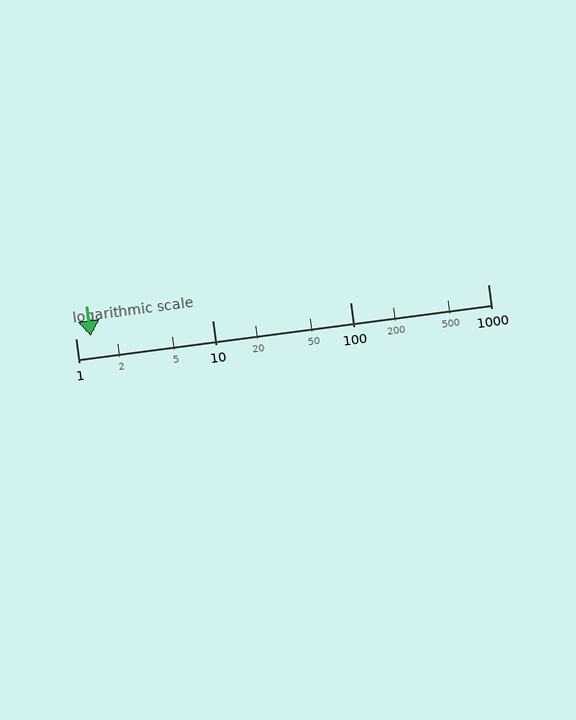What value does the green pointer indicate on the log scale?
The pointer indicates approximately 1.3.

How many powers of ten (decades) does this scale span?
The scale spans 3 decades, from 1 to 1000.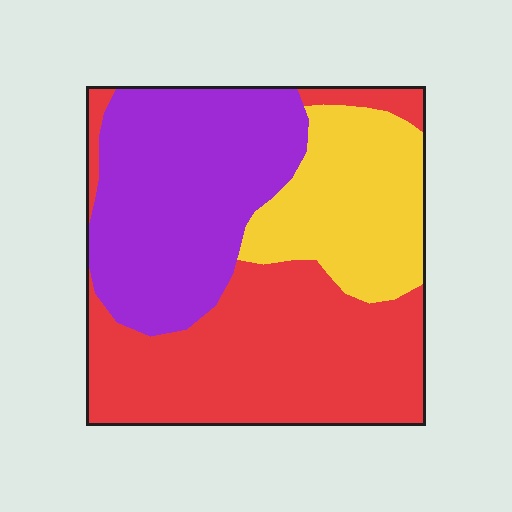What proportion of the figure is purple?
Purple takes up between a quarter and a half of the figure.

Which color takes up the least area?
Yellow, at roughly 20%.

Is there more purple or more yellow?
Purple.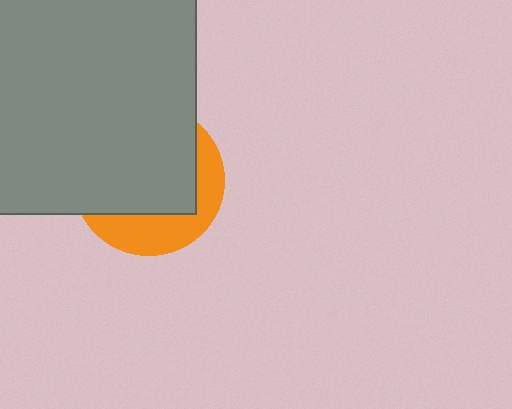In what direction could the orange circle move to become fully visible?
The orange circle could move toward the lower-right. That would shift it out from behind the gray rectangle entirely.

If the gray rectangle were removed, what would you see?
You would see the complete orange circle.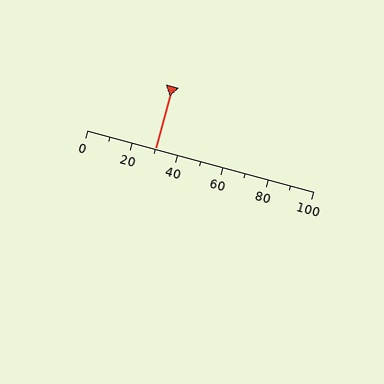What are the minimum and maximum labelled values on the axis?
The axis runs from 0 to 100.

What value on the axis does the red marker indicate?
The marker indicates approximately 30.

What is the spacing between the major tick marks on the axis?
The major ticks are spaced 20 apart.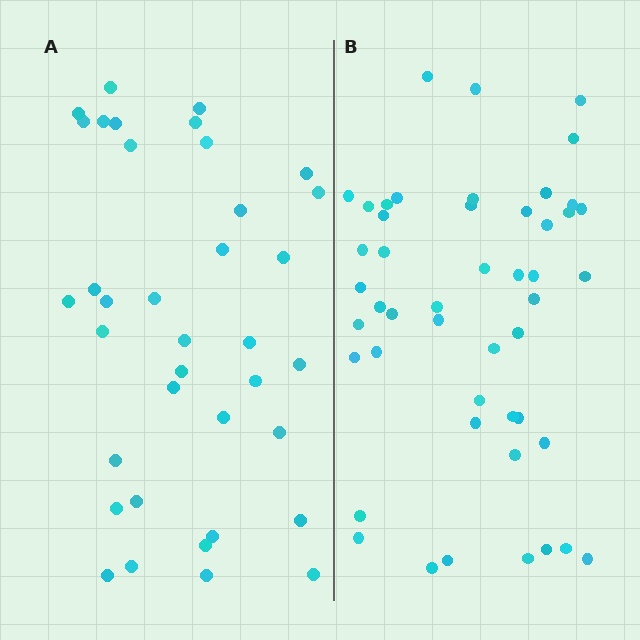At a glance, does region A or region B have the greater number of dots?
Region B (the right region) has more dots.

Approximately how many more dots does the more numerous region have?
Region B has roughly 12 or so more dots than region A.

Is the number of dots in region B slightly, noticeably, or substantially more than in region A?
Region B has noticeably more, but not dramatically so. The ratio is roughly 1.3 to 1.